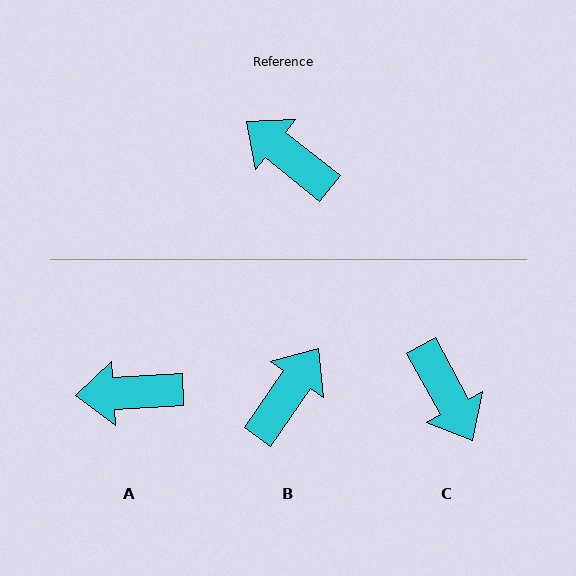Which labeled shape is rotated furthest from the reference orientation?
C, about 157 degrees away.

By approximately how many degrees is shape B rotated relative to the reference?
Approximately 86 degrees clockwise.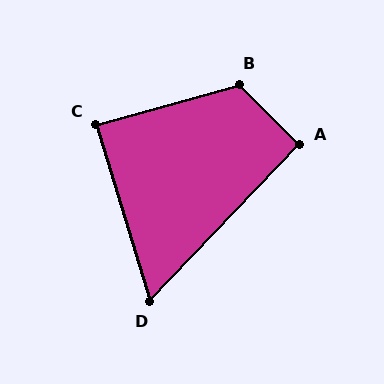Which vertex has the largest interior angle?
B, at approximately 119 degrees.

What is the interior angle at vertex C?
Approximately 89 degrees (approximately right).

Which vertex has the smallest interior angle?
D, at approximately 61 degrees.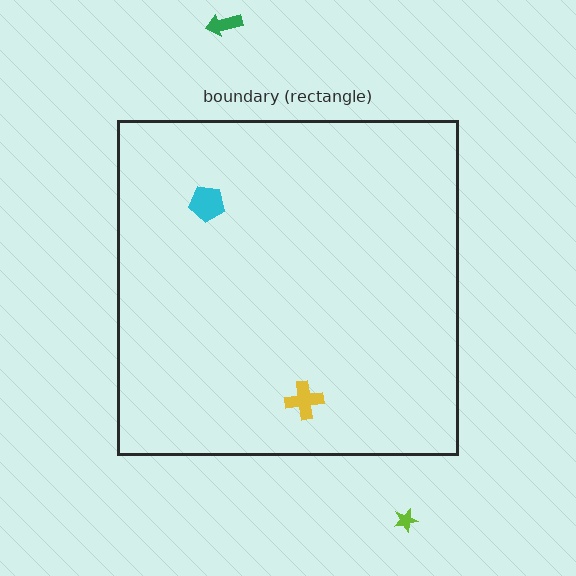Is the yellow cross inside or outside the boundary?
Inside.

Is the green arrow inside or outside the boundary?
Outside.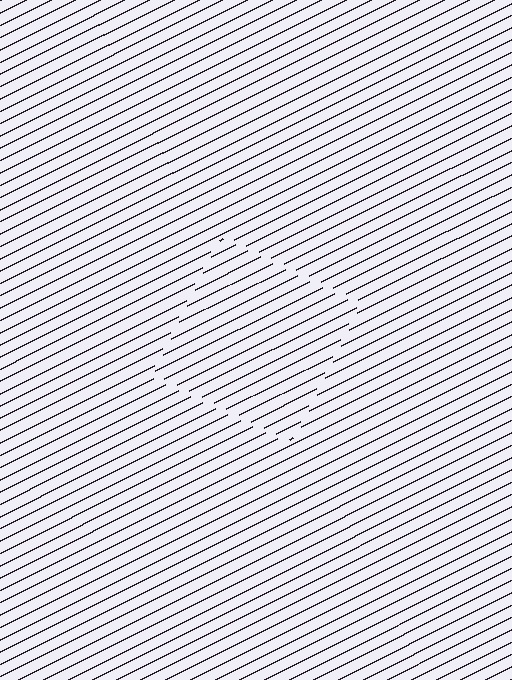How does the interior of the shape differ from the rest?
The interior of the shape contains the same grating, shifted by half a period — the contour is defined by the phase discontinuity where line-ends from the inner and outer gratings abut.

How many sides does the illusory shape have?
4 sides — the line-ends trace a square.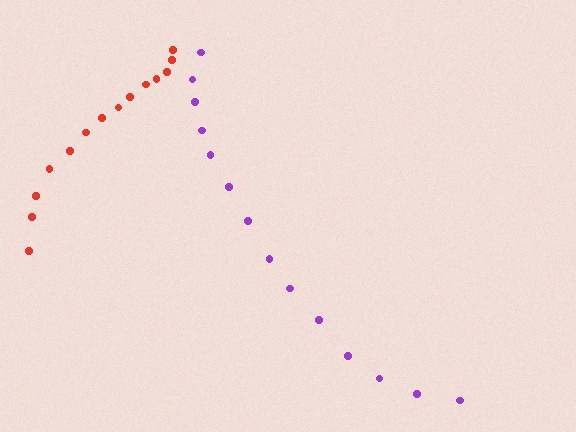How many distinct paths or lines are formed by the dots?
There are 2 distinct paths.